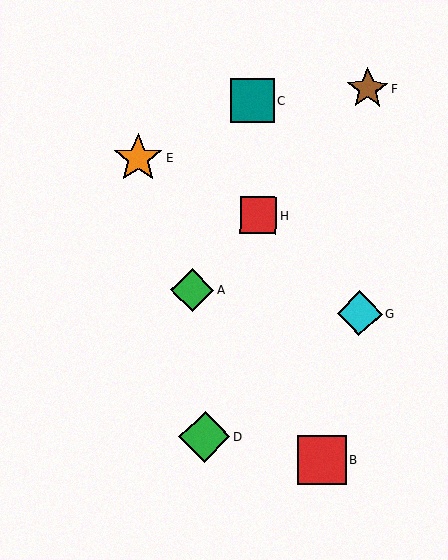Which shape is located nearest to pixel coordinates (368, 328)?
The cyan diamond (labeled G) at (360, 313) is nearest to that location.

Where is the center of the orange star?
The center of the orange star is at (138, 158).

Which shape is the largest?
The green diamond (labeled D) is the largest.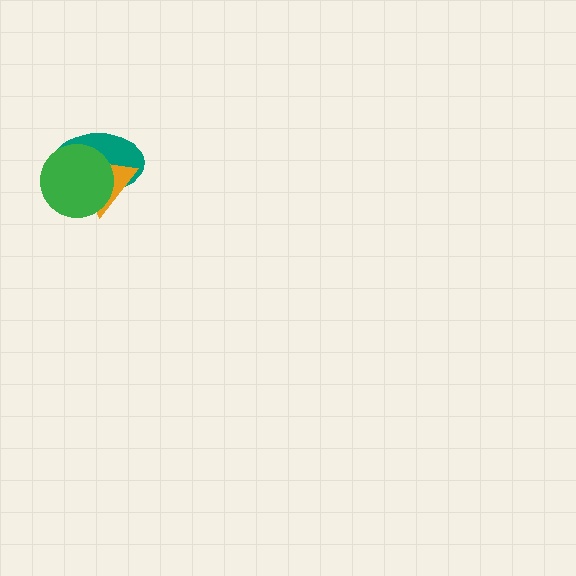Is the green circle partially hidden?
No, no other shape covers it.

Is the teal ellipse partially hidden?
Yes, it is partially covered by another shape.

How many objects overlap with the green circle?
2 objects overlap with the green circle.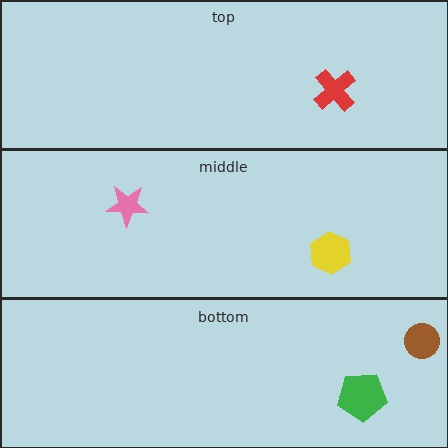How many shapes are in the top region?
1.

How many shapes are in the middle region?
2.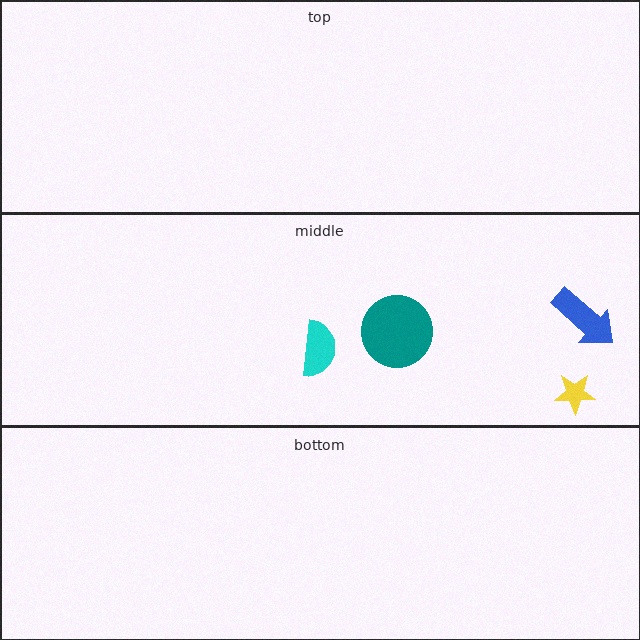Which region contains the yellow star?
The middle region.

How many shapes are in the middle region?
4.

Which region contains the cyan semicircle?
The middle region.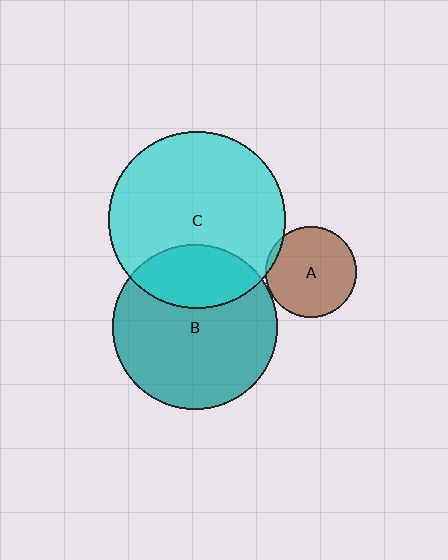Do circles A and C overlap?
Yes.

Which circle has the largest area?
Circle C (cyan).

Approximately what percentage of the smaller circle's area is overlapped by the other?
Approximately 5%.